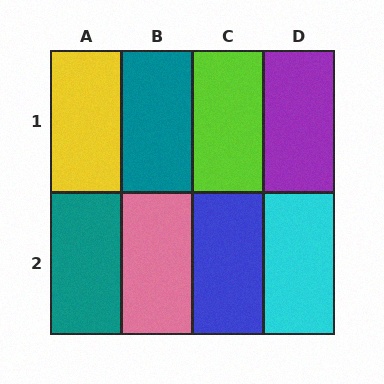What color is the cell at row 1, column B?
Teal.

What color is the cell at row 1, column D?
Purple.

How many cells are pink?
1 cell is pink.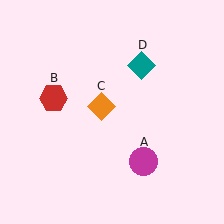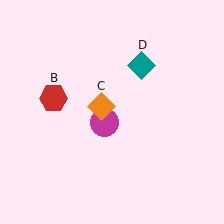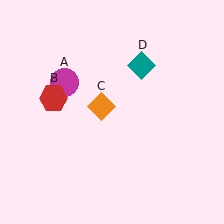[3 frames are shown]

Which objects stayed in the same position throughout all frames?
Red hexagon (object B) and orange diamond (object C) and teal diamond (object D) remained stationary.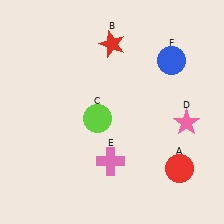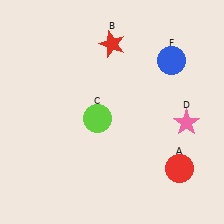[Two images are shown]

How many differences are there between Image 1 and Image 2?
There is 1 difference between the two images.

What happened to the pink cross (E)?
The pink cross (E) was removed in Image 2. It was in the bottom-left area of Image 1.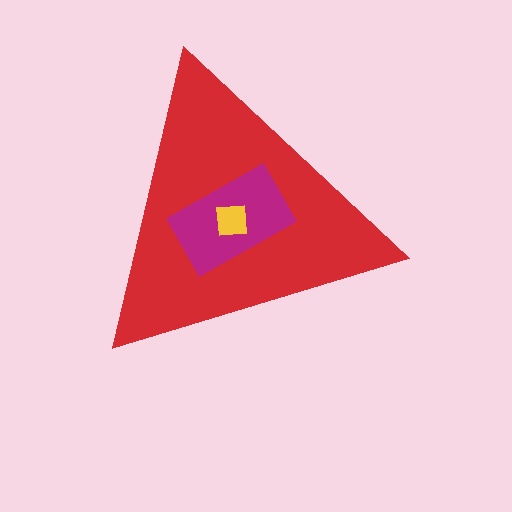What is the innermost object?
The yellow square.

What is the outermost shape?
The red triangle.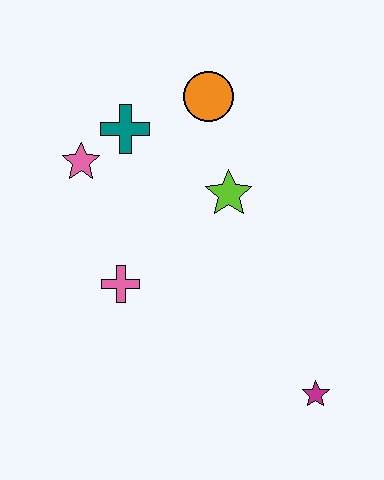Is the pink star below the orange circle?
Yes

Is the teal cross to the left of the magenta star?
Yes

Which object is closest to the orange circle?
The teal cross is closest to the orange circle.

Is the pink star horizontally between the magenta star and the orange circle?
No